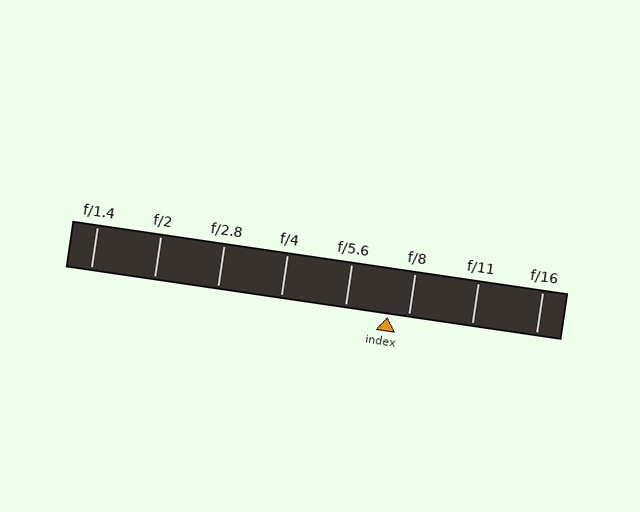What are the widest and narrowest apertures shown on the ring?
The widest aperture shown is f/1.4 and the narrowest is f/16.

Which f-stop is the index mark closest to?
The index mark is closest to f/8.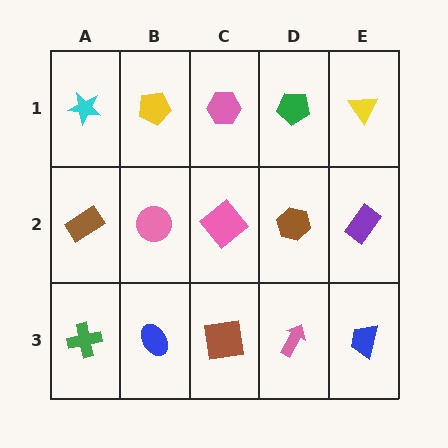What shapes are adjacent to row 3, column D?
A brown hexagon (row 2, column D), a brown square (row 3, column C), a blue trapezoid (row 3, column E).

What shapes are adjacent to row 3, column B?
A pink circle (row 2, column B), a green cross (row 3, column A), a brown square (row 3, column C).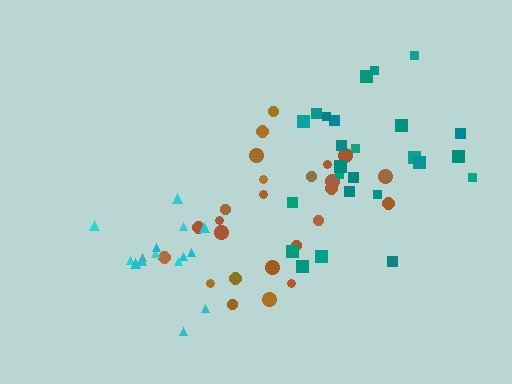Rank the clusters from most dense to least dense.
cyan, brown, teal.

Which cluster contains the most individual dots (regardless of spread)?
Brown (25).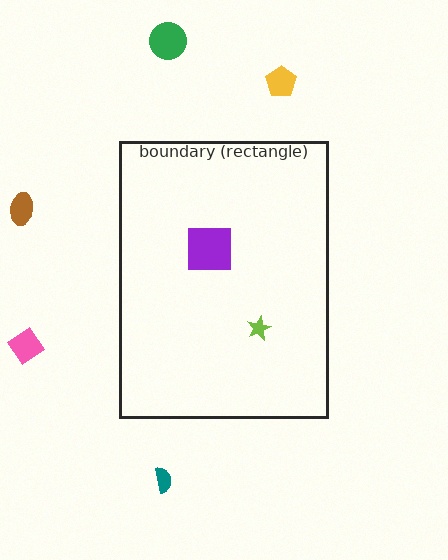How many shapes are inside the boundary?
2 inside, 5 outside.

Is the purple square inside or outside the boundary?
Inside.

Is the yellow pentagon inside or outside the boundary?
Outside.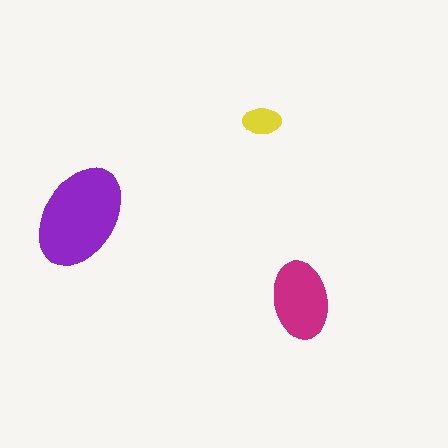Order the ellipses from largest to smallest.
the purple one, the magenta one, the yellow one.